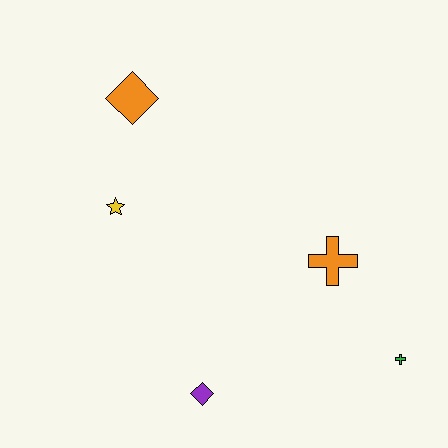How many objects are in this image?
There are 5 objects.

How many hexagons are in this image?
There are no hexagons.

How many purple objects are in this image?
There is 1 purple object.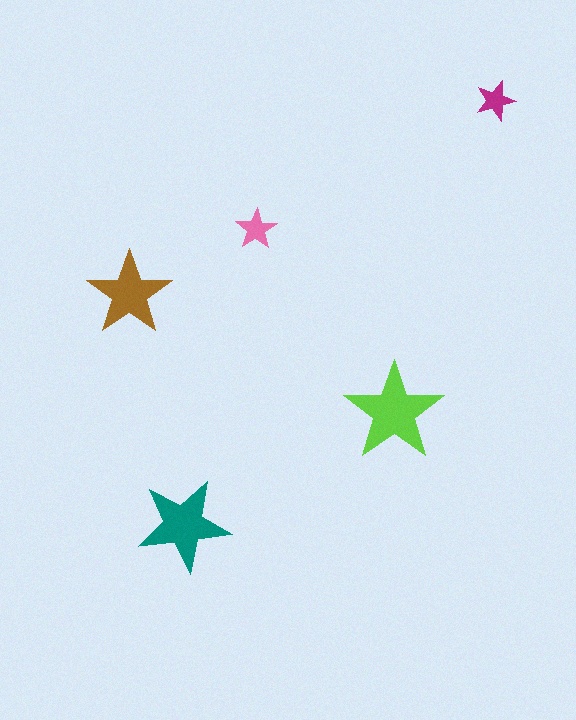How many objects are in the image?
There are 5 objects in the image.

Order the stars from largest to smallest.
the lime one, the teal one, the brown one, the pink one, the magenta one.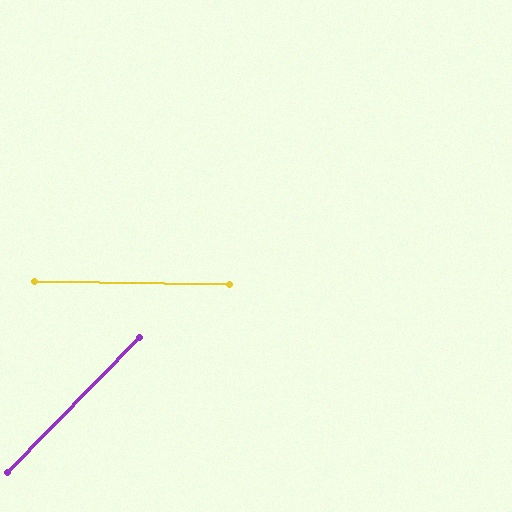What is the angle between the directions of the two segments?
Approximately 46 degrees.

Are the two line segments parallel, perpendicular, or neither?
Neither parallel nor perpendicular — they differ by about 46°.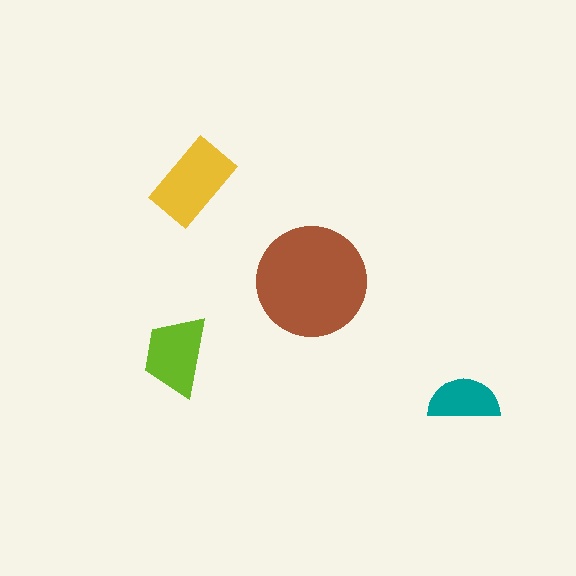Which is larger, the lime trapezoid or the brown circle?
The brown circle.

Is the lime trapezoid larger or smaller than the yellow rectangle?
Smaller.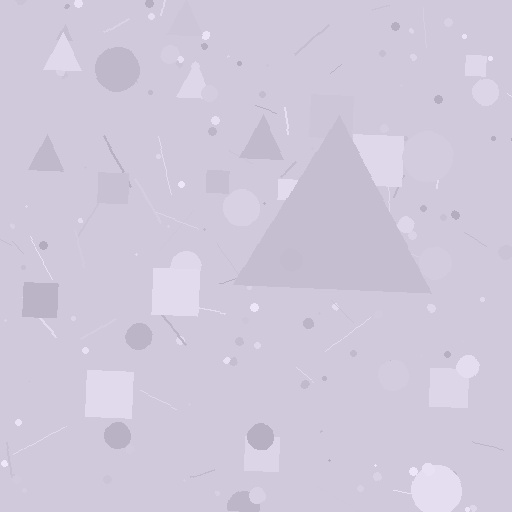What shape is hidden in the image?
A triangle is hidden in the image.